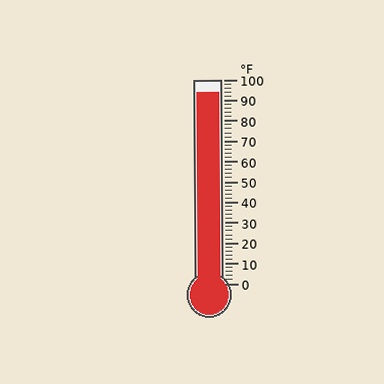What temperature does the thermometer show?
The thermometer shows approximately 94°F.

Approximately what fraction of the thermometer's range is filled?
The thermometer is filled to approximately 95% of its range.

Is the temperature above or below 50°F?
The temperature is above 50°F.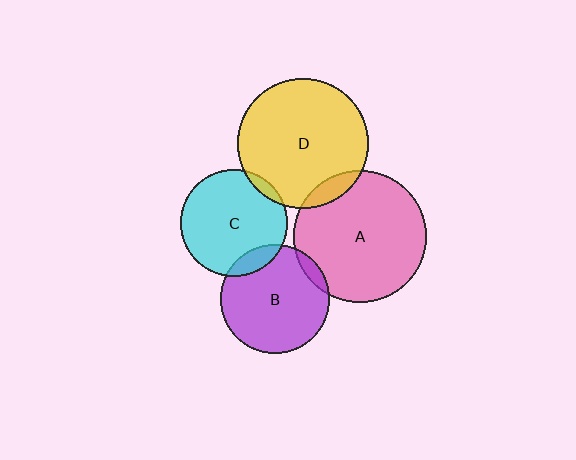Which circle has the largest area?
Circle A (pink).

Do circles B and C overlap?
Yes.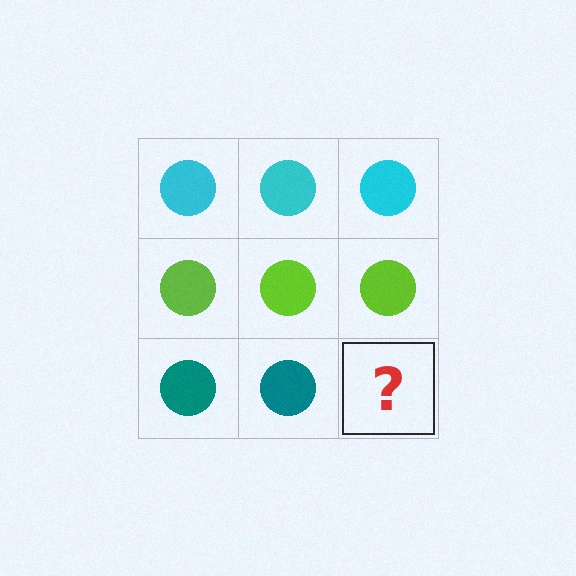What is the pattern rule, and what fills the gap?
The rule is that each row has a consistent color. The gap should be filled with a teal circle.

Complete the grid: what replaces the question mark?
The question mark should be replaced with a teal circle.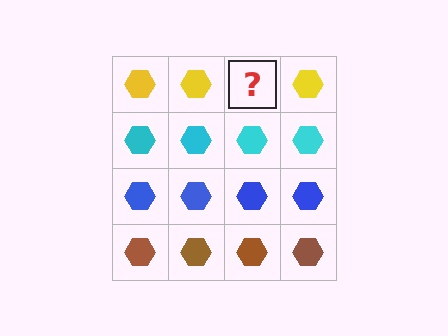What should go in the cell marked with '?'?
The missing cell should contain a yellow hexagon.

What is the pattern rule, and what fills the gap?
The rule is that each row has a consistent color. The gap should be filled with a yellow hexagon.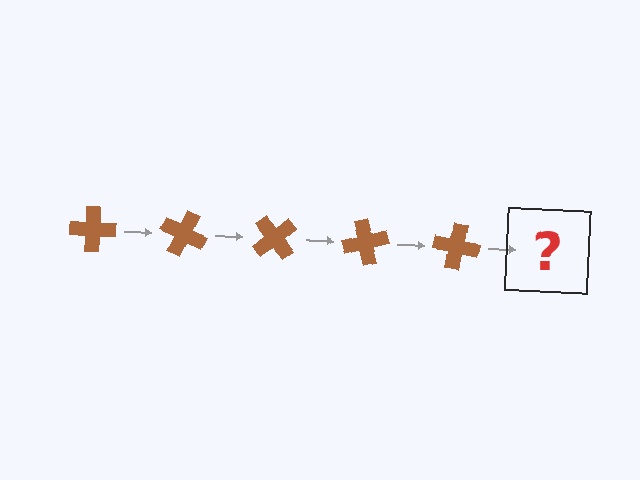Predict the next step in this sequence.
The next step is a brown cross rotated 125 degrees.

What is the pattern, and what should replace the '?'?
The pattern is that the cross rotates 25 degrees each step. The '?' should be a brown cross rotated 125 degrees.